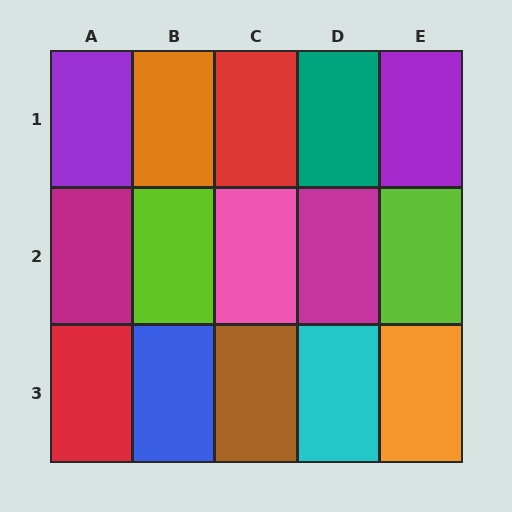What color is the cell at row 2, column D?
Magenta.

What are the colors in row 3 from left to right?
Red, blue, brown, cyan, orange.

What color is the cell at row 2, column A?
Magenta.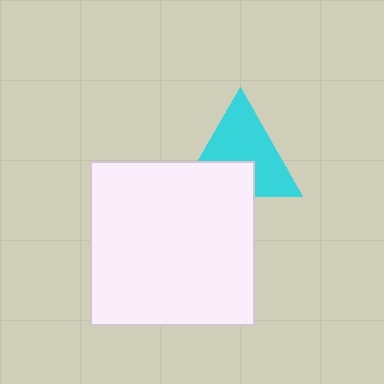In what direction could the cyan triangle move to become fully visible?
The cyan triangle could move up. That would shift it out from behind the white square entirely.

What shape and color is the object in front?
The object in front is a white square.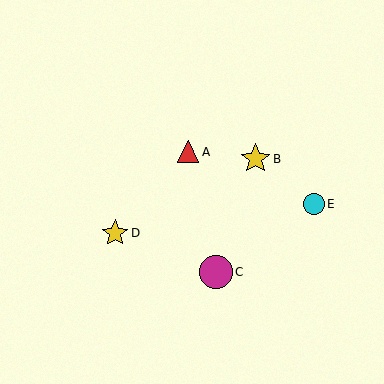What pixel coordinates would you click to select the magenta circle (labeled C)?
Click at (216, 272) to select the magenta circle C.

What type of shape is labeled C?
Shape C is a magenta circle.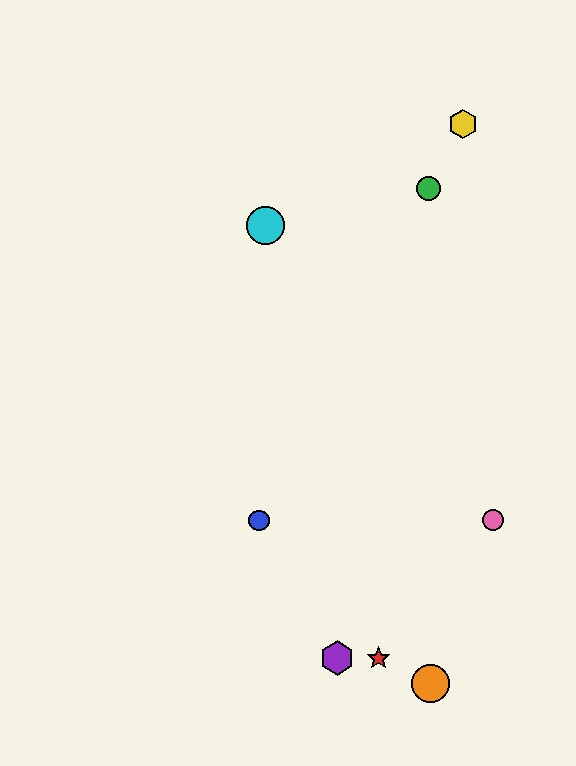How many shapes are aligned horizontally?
2 shapes (the blue circle, the pink circle) are aligned horizontally.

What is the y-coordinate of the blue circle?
The blue circle is at y≈520.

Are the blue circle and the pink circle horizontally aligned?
Yes, both are at y≈520.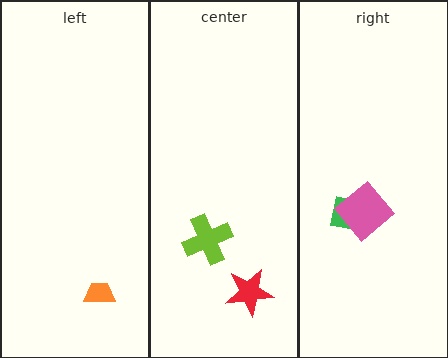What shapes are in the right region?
The green square, the pink diamond.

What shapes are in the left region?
The orange trapezoid.